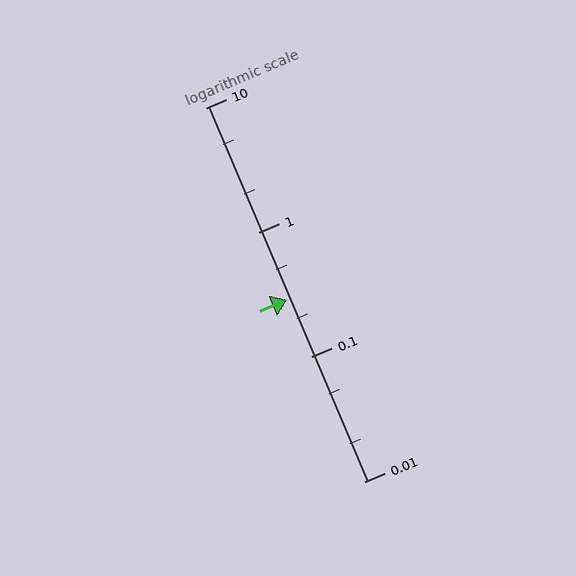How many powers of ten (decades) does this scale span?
The scale spans 3 decades, from 0.01 to 10.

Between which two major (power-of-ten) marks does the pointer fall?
The pointer is between 0.1 and 1.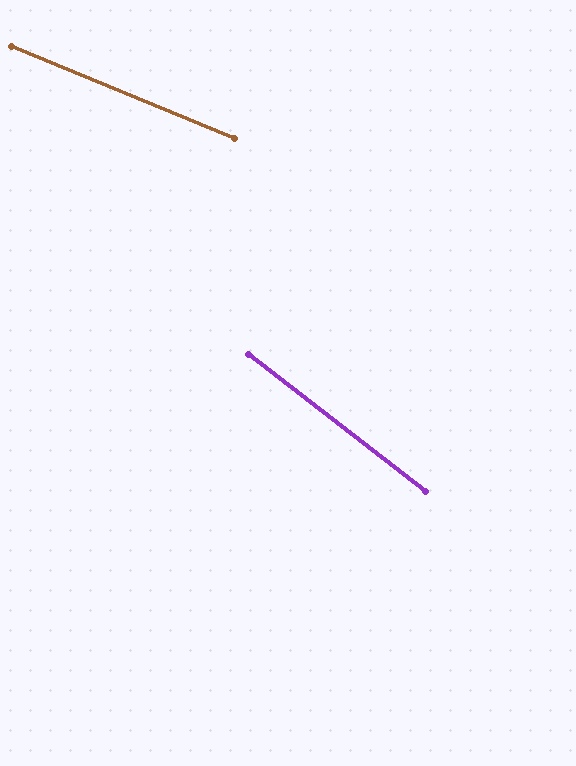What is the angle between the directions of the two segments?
Approximately 16 degrees.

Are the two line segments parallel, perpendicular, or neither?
Neither parallel nor perpendicular — they differ by about 16°.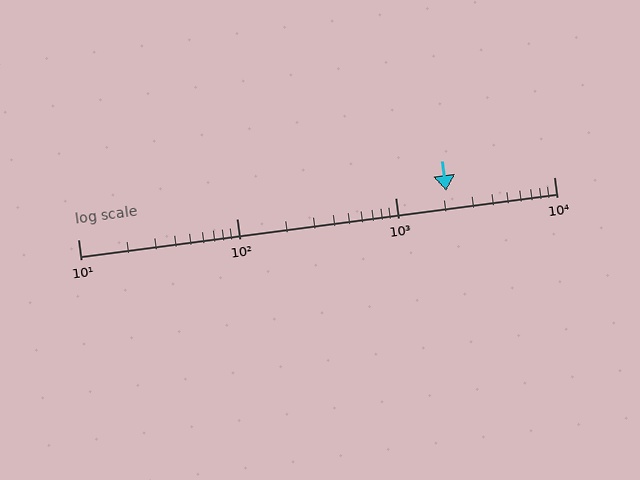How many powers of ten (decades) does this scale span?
The scale spans 3 decades, from 10 to 10000.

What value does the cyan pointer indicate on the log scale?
The pointer indicates approximately 2100.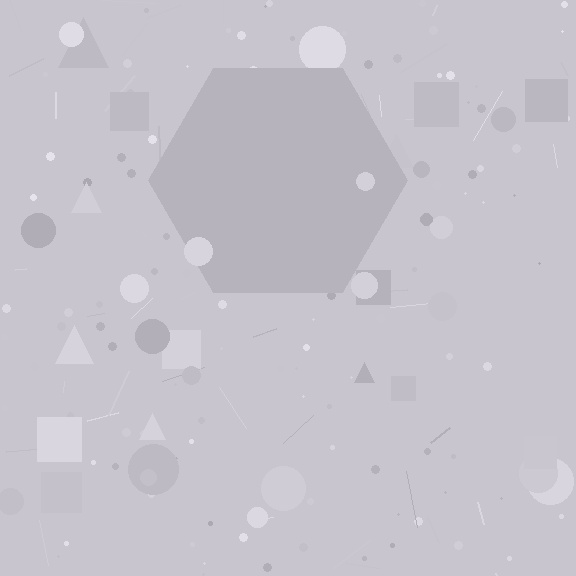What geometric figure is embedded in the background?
A hexagon is embedded in the background.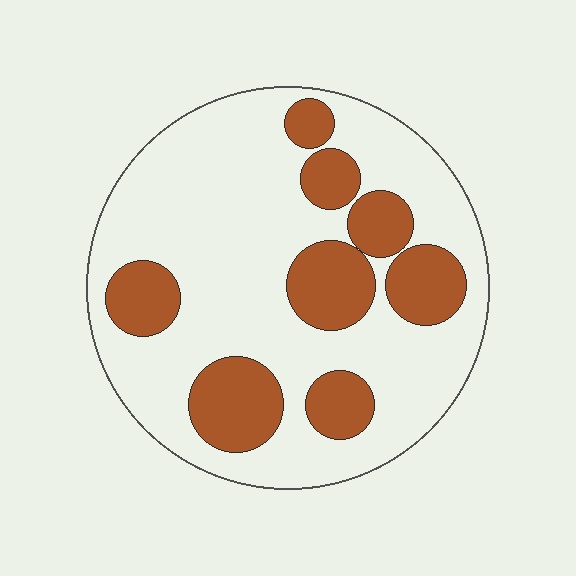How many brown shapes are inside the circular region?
8.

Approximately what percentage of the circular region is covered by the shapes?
Approximately 30%.